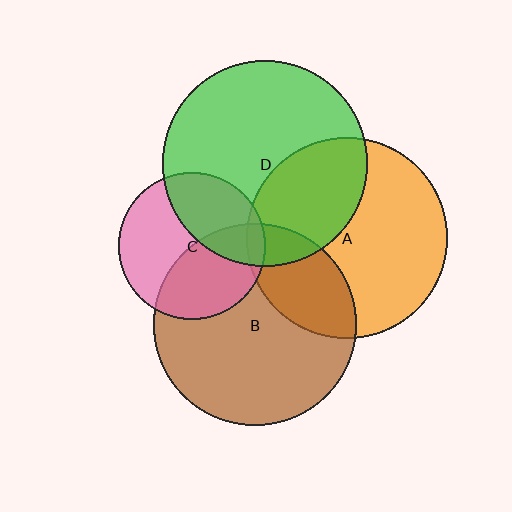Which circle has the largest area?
Circle D (green).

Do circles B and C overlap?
Yes.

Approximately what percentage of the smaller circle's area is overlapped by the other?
Approximately 45%.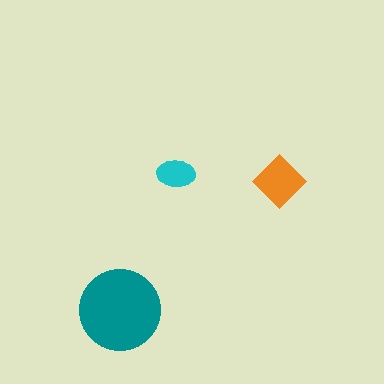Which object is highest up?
The cyan ellipse is topmost.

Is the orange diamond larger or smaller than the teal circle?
Smaller.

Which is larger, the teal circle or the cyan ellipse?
The teal circle.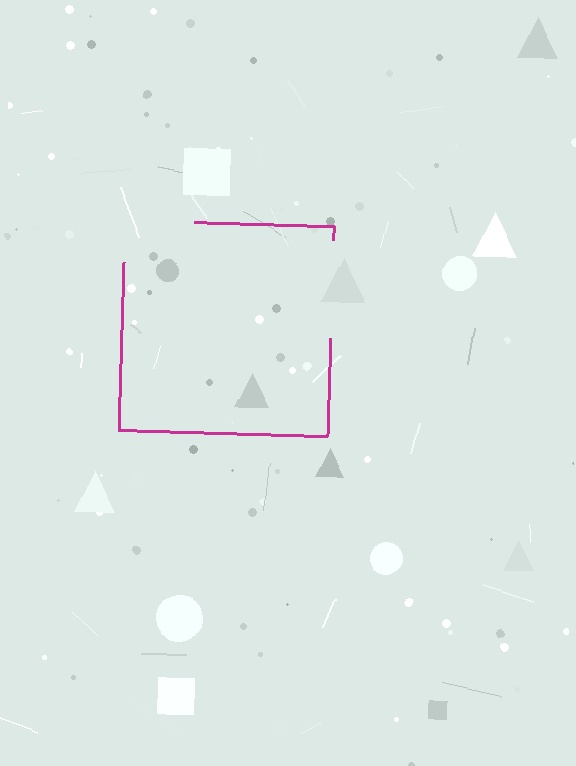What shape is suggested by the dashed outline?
The dashed outline suggests a square.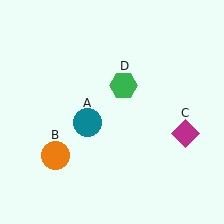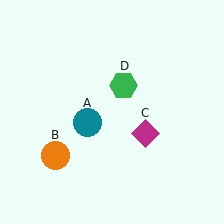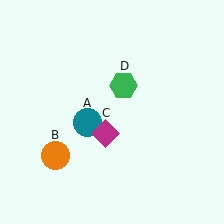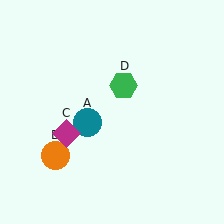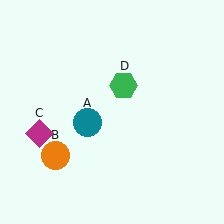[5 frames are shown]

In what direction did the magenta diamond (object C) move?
The magenta diamond (object C) moved left.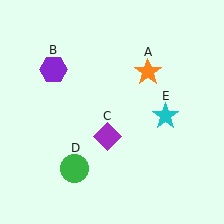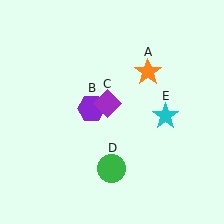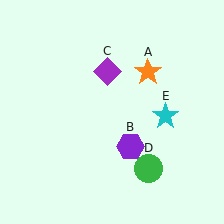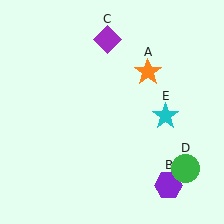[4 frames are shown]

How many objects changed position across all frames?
3 objects changed position: purple hexagon (object B), purple diamond (object C), green circle (object D).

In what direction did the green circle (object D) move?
The green circle (object D) moved right.